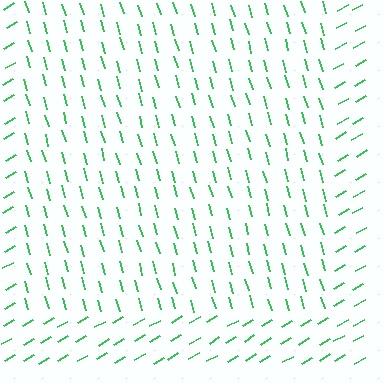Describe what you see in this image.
The image is filled with small green line segments. A rectangle region in the image has lines oriented differently from the surrounding lines, creating a visible texture boundary.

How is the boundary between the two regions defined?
The boundary is defined purely by a change in line orientation (approximately 75 degrees difference). All lines are the same color and thickness.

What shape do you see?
I see a rectangle.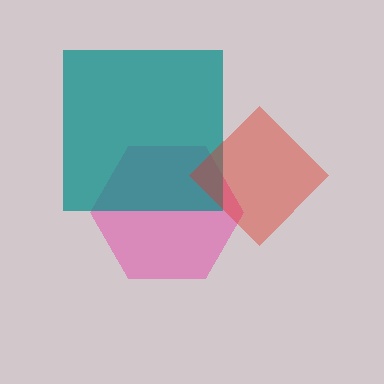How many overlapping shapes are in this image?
There are 3 overlapping shapes in the image.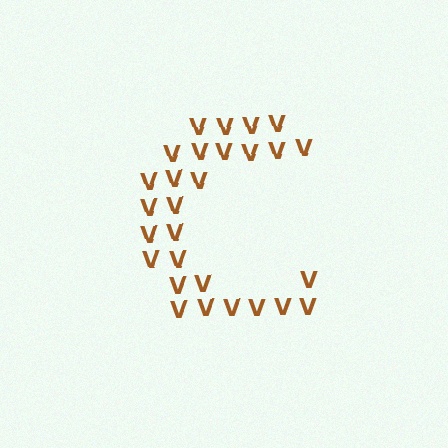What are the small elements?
The small elements are letter V's.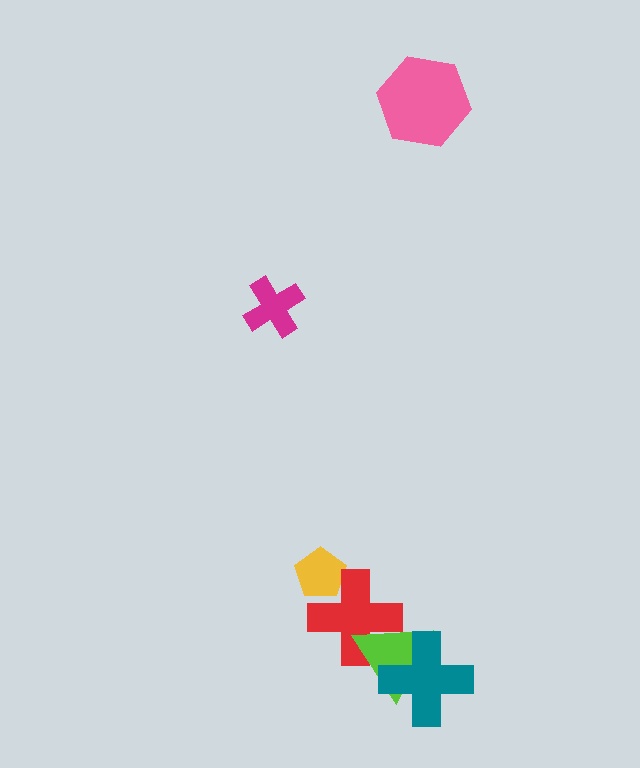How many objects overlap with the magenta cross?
0 objects overlap with the magenta cross.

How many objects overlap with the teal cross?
1 object overlaps with the teal cross.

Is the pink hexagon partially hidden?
No, no other shape covers it.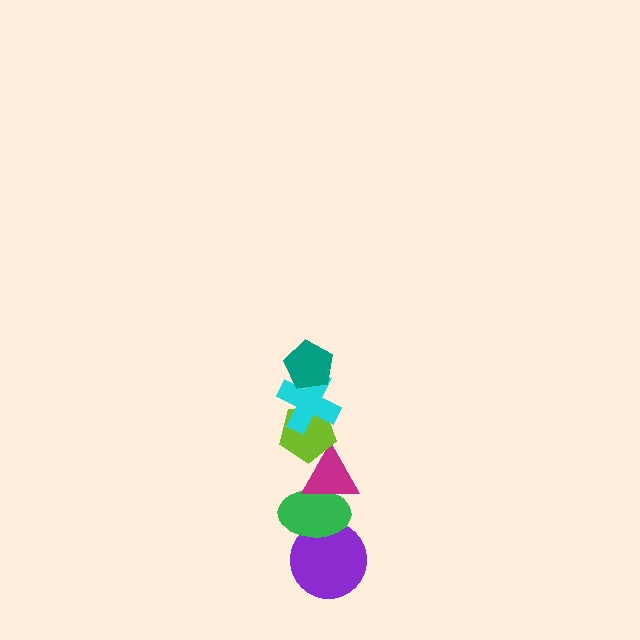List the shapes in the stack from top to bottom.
From top to bottom: the teal pentagon, the cyan cross, the lime pentagon, the magenta triangle, the green ellipse, the purple circle.